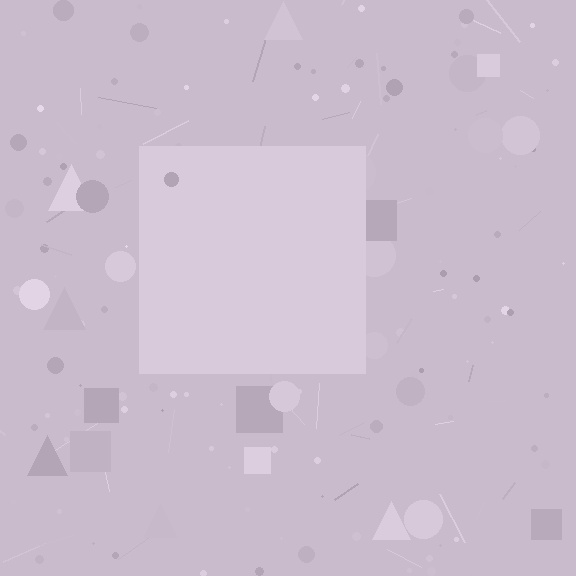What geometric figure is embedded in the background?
A square is embedded in the background.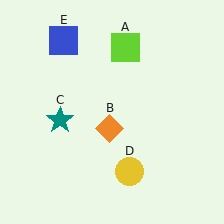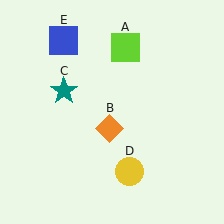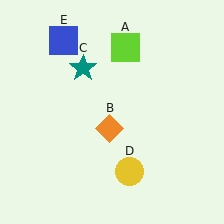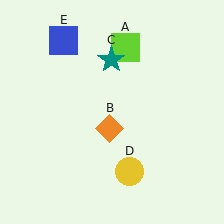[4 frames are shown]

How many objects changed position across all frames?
1 object changed position: teal star (object C).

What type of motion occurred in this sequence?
The teal star (object C) rotated clockwise around the center of the scene.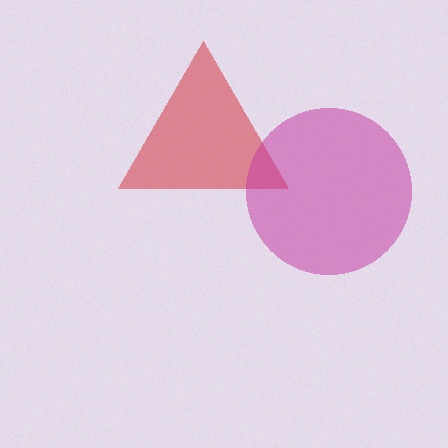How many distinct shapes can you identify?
There are 2 distinct shapes: a red triangle, a magenta circle.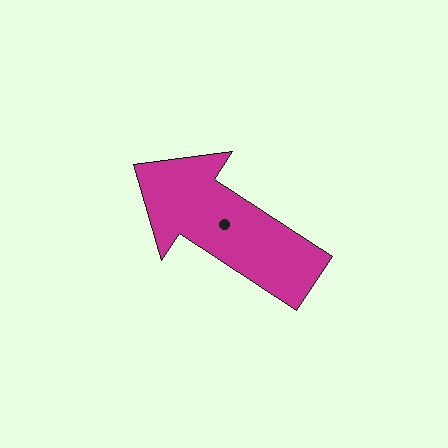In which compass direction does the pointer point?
Northwest.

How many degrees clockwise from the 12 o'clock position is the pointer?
Approximately 303 degrees.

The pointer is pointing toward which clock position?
Roughly 10 o'clock.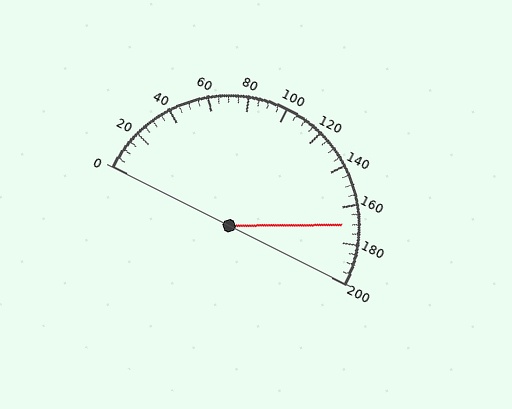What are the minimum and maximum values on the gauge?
The gauge ranges from 0 to 200.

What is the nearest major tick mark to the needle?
The nearest major tick mark is 160.